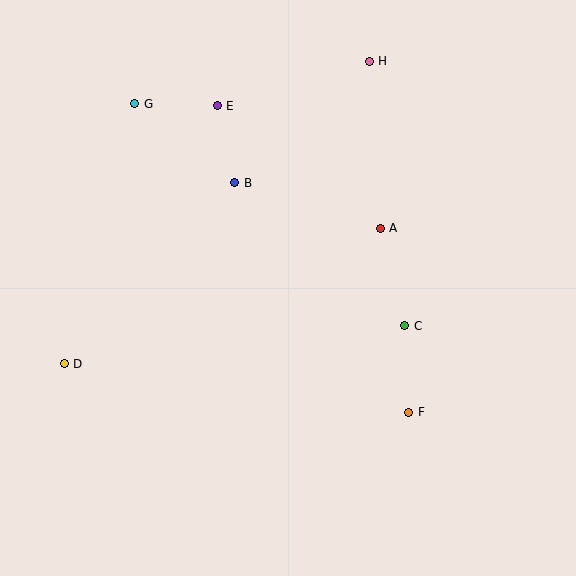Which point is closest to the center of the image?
Point A at (380, 228) is closest to the center.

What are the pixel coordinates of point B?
Point B is at (235, 183).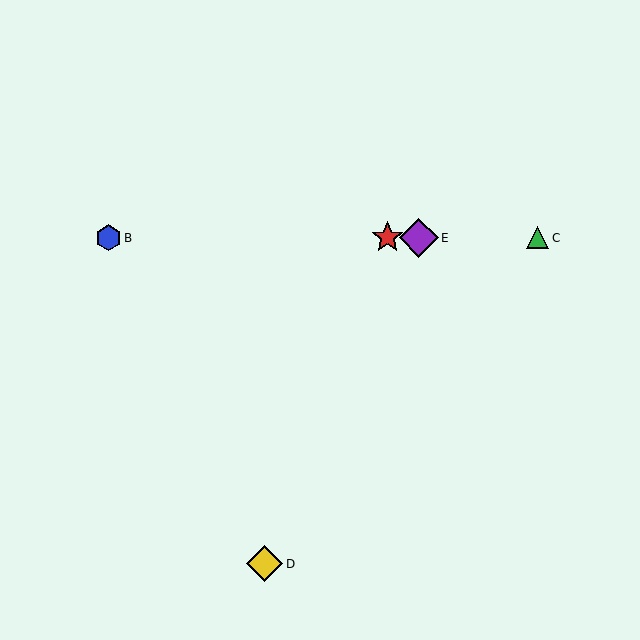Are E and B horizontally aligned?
Yes, both are at y≈238.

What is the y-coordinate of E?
Object E is at y≈238.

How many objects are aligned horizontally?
4 objects (A, B, C, E) are aligned horizontally.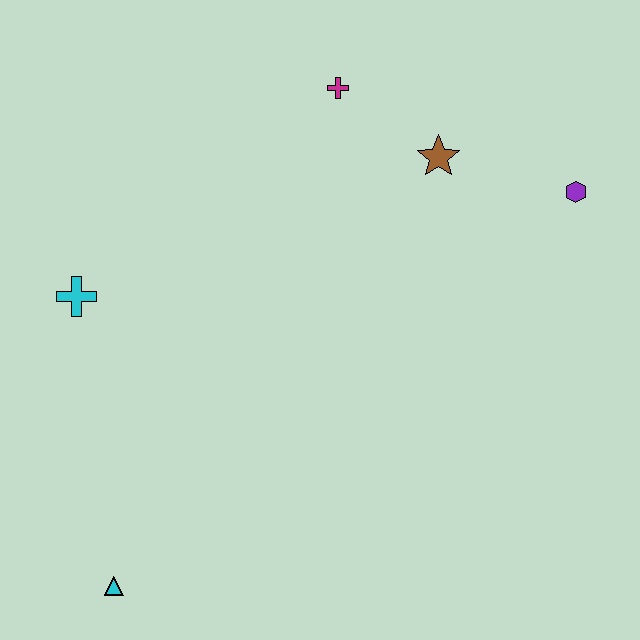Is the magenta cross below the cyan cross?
No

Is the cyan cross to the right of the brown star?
No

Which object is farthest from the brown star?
The cyan triangle is farthest from the brown star.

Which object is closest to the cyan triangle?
The cyan cross is closest to the cyan triangle.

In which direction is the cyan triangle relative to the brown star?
The cyan triangle is below the brown star.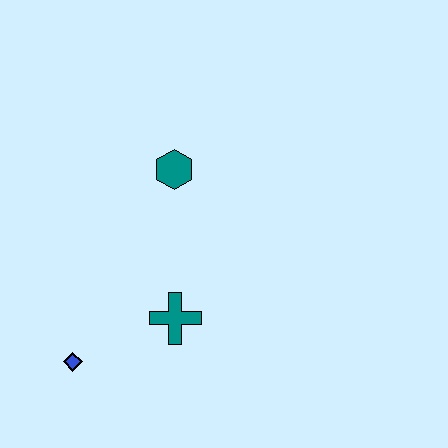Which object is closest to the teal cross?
The blue diamond is closest to the teal cross.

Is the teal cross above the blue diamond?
Yes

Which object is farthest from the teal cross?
The teal hexagon is farthest from the teal cross.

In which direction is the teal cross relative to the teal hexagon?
The teal cross is below the teal hexagon.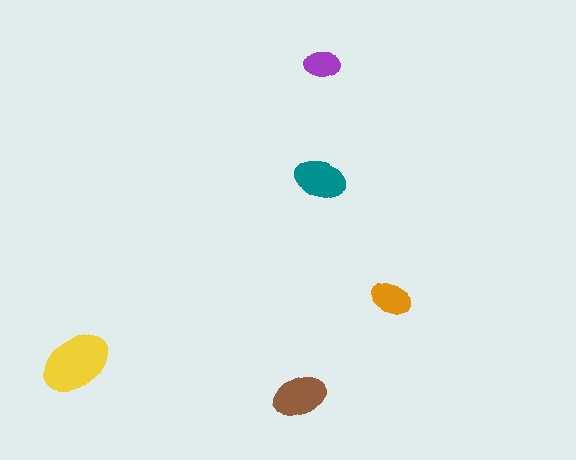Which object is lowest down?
The brown ellipse is bottommost.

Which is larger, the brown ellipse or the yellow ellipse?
The yellow one.